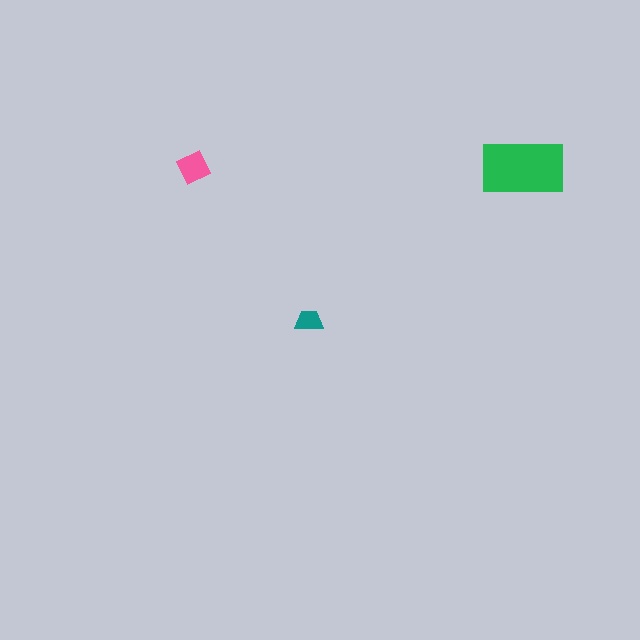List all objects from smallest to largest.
The teal trapezoid, the pink diamond, the green rectangle.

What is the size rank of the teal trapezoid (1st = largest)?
3rd.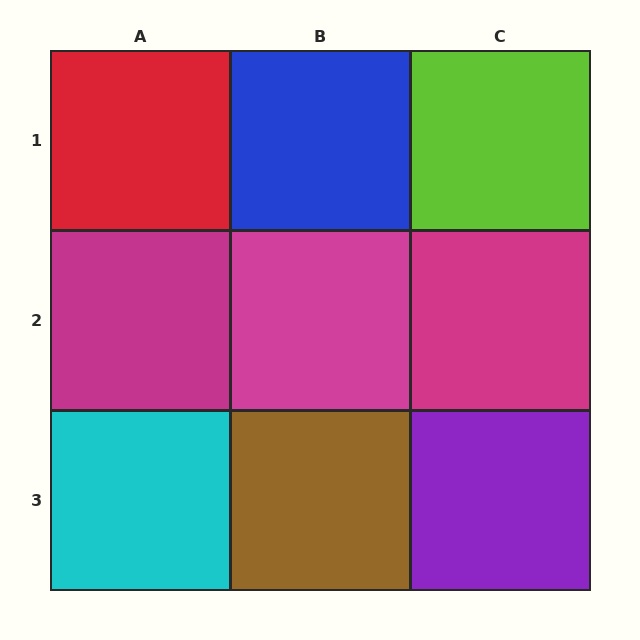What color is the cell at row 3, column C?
Purple.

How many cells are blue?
1 cell is blue.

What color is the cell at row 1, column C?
Lime.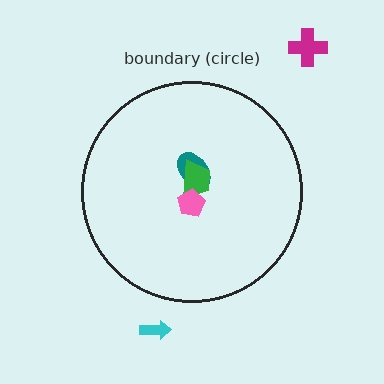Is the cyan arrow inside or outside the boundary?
Outside.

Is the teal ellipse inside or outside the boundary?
Inside.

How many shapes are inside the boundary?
3 inside, 2 outside.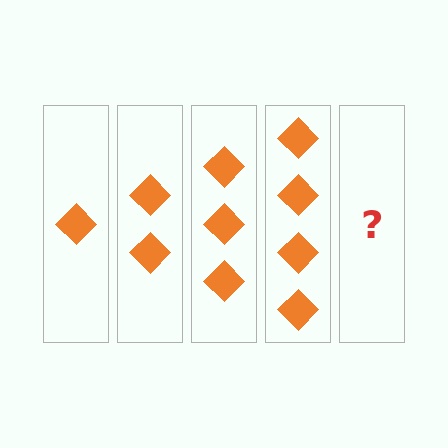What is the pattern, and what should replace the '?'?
The pattern is that each step adds one more diamond. The '?' should be 5 diamonds.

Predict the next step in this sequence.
The next step is 5 diamonds.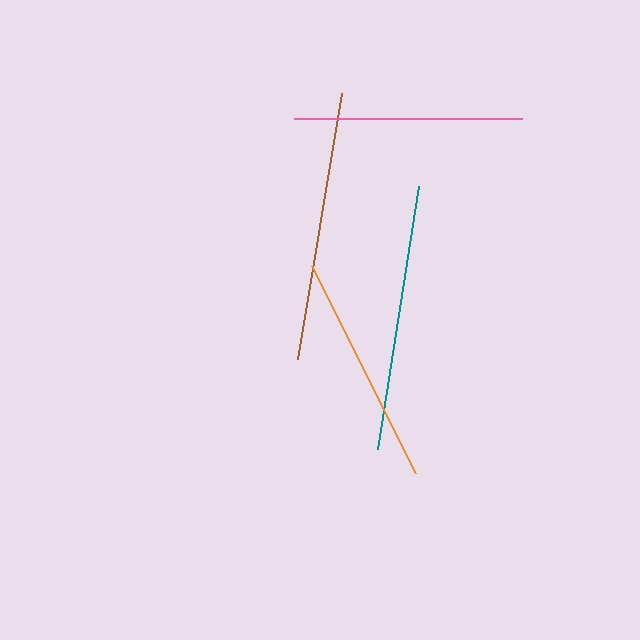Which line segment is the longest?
The brown line is the longest at approximately 269 pixels.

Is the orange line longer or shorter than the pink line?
The orange line is longer than the pink line.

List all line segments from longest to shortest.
From longest to shortest: brown, teal, orange, pink.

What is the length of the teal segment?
The teal segment is approximately 266 pixels long.